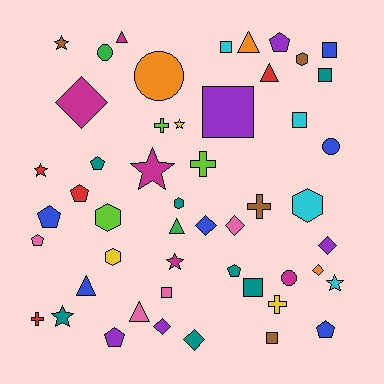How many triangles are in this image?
There are 6 triangles.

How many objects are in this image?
There are 50 objects.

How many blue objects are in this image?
There are 6 blue objects.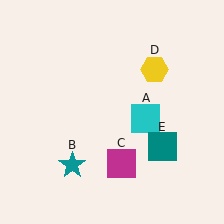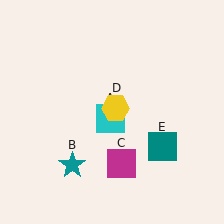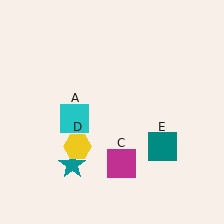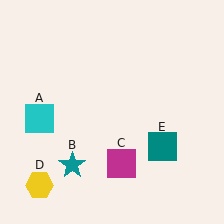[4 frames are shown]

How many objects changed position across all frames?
2 objects changed position: cyan square (object A), yellow hexagon (object D).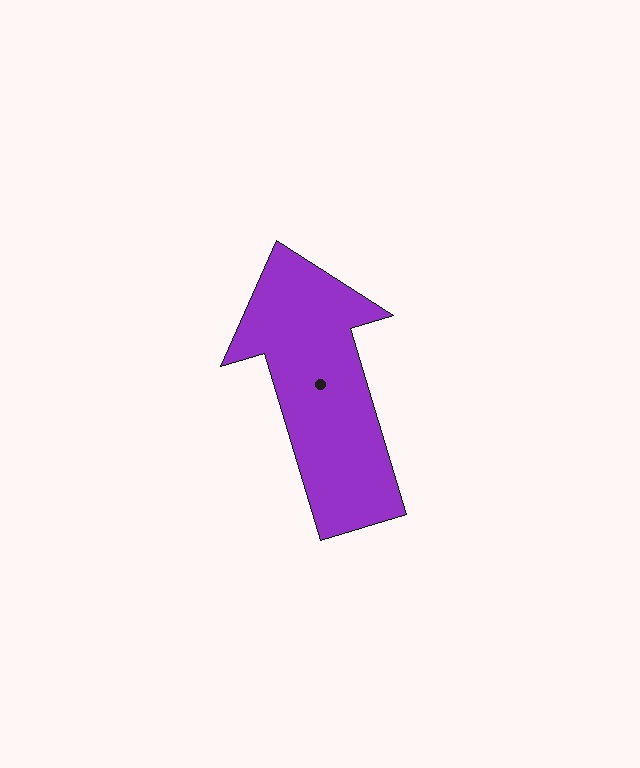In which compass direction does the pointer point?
North.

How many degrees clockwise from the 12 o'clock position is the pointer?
Approximately 343 degrees.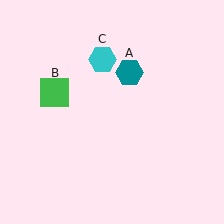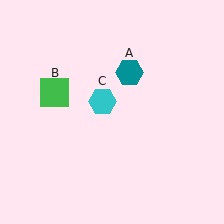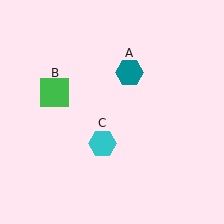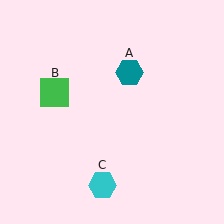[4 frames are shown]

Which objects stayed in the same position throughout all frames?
Teal hexagon (object A) and green square (object B) remained stationary.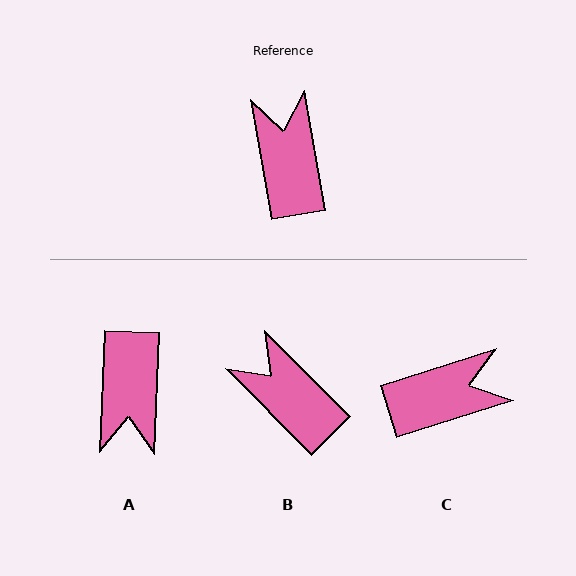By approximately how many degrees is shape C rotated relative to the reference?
Approximately 82 degrees clockwise.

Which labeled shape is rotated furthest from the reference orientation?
A, about 168 degrees away.